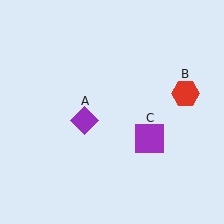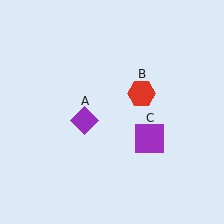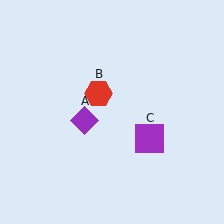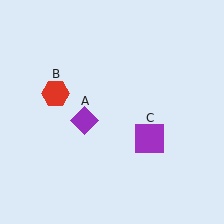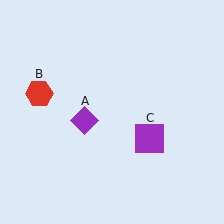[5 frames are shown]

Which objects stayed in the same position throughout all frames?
Purple diamond (object A) and purple square (object C) remained stationary.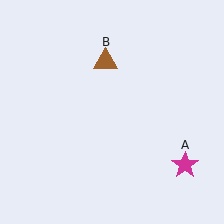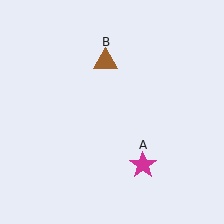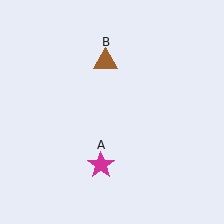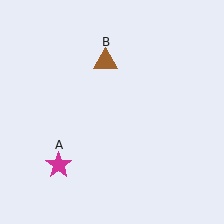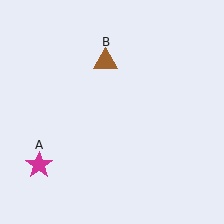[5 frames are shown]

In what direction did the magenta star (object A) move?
The magenta star (object A) moved left.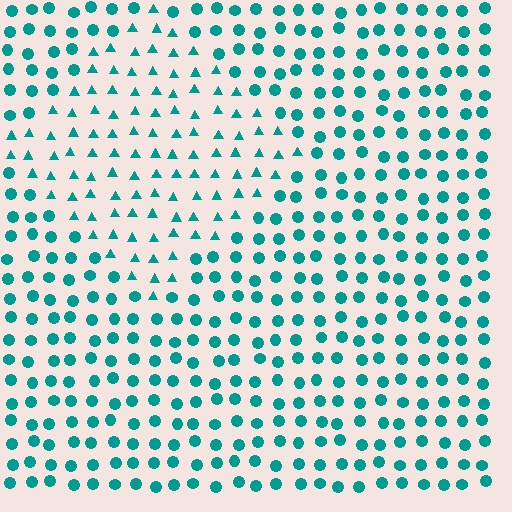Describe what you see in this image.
The image is filled with small teal elements arranged in a uniform grid. A diamond-shaped region contains triangles, while the surrounding area contains circles. The boundary is defined purely by the change in element shape.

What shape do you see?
I see a diamond.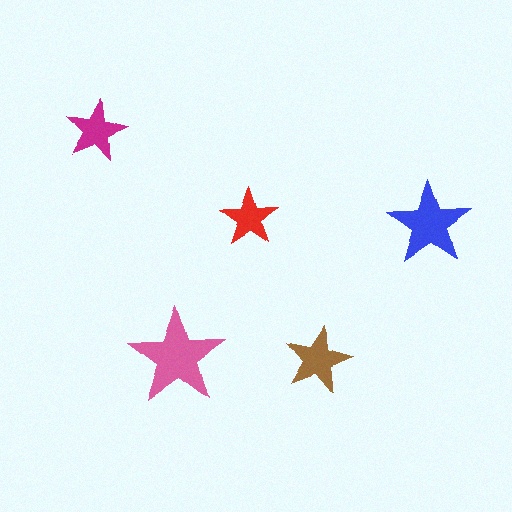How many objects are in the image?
There are 5 objects in the image.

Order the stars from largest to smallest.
the pink one, the blue one, the brown one, the magenta one, the red one.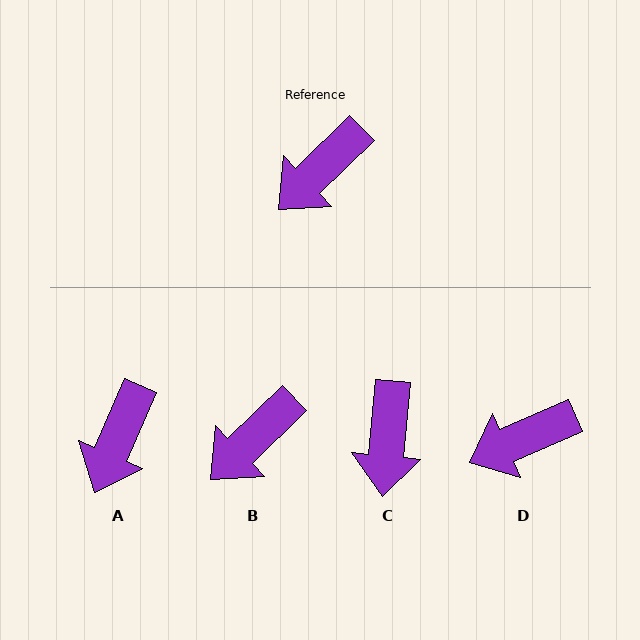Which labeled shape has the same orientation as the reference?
B.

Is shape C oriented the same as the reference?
No, it is off by about 41 degrees.